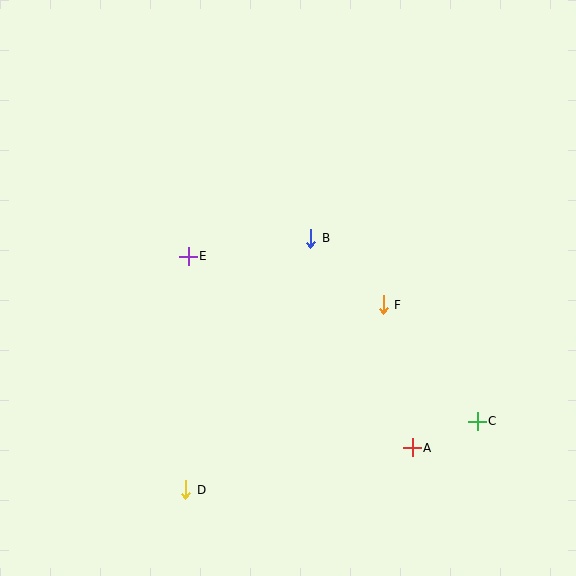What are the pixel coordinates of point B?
Point B is at (311, 238).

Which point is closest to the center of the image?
Point B at (311, 238) is closest to the center.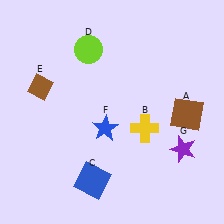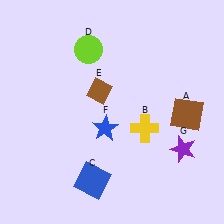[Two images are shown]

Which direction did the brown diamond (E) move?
The brown diamond (E) moved right.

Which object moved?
The brown diamond (E) moved right.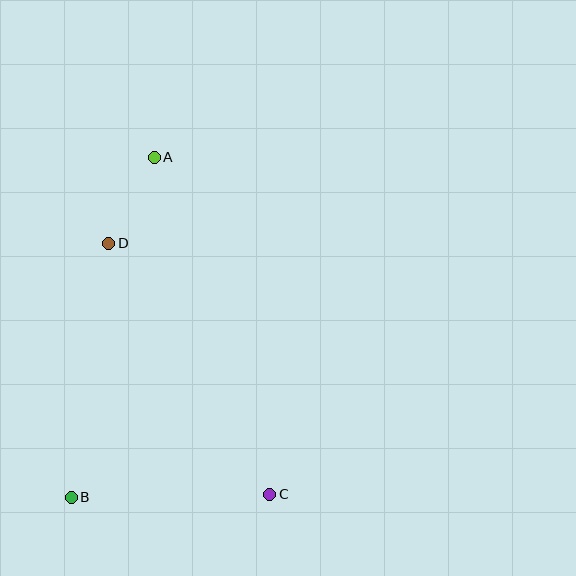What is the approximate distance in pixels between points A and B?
The distance between A and B is approximately 350 pixels.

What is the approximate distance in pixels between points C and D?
The distance between C and D is approximately 298 pixels.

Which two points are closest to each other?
Points A and D are closest to each other.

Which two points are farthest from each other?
Points A and C are farthest from each other.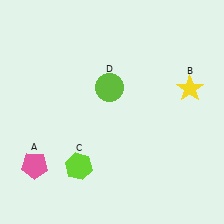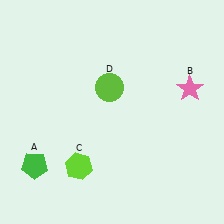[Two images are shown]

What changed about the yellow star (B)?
In Image 1, B is yellow. In Image 2, it changed to pink.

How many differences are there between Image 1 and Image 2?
There are 2 differences between the two images.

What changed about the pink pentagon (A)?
In Image 1, A is pink. In Image 2, it changed to green.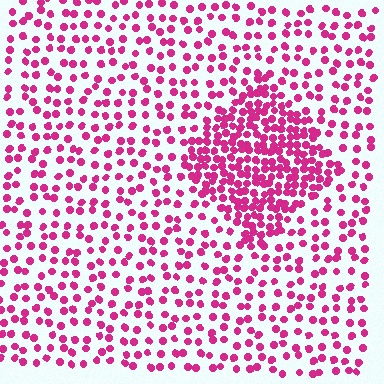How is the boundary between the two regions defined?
The boundary is defined by a change in element density (approximately 2.4x ratio). All elements are the same color, size, and shape.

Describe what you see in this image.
The image contains small magenta elements arranged at two different densities. A diamond-shaped region is visible where the elements are more densely packed than the surrounding area.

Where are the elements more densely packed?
The elements are more densely packed inside the diamond boundary.